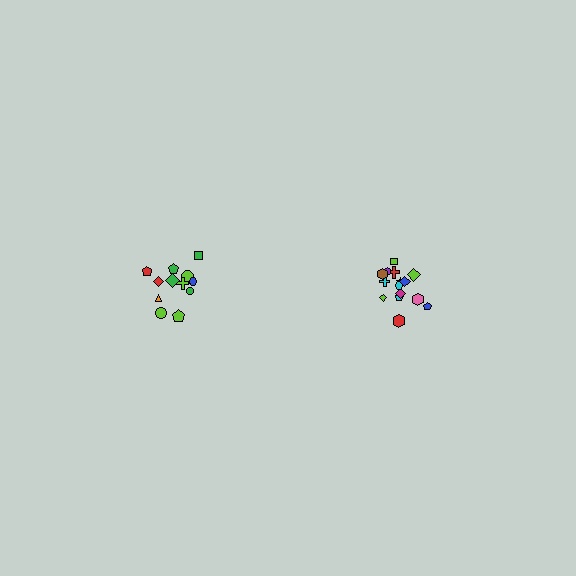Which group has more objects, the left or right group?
The right group.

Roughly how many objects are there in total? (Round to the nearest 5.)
Roughly 25 objects in total.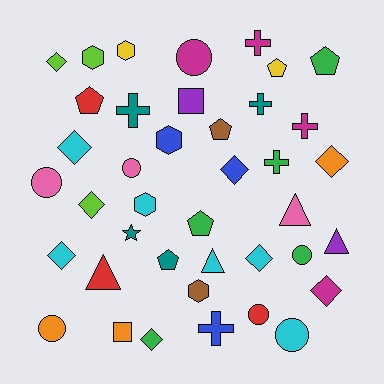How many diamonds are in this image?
There are 9 diamonds.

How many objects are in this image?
There are 40 objects.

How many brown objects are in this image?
There are 2 brown objects.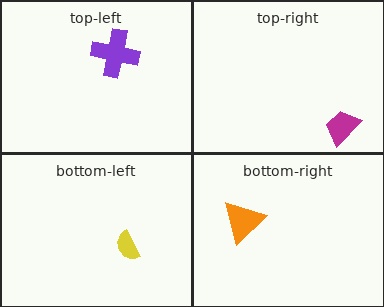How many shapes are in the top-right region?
1.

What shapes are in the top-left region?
The purple cross.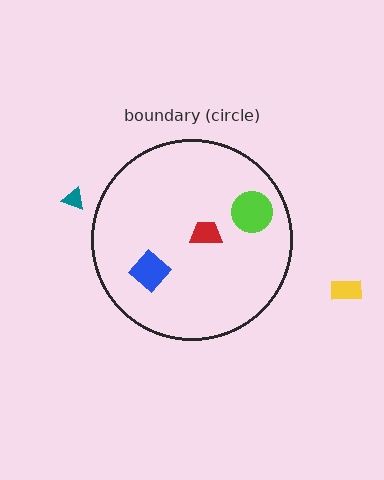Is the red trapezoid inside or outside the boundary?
Inside.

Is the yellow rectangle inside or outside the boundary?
Outside.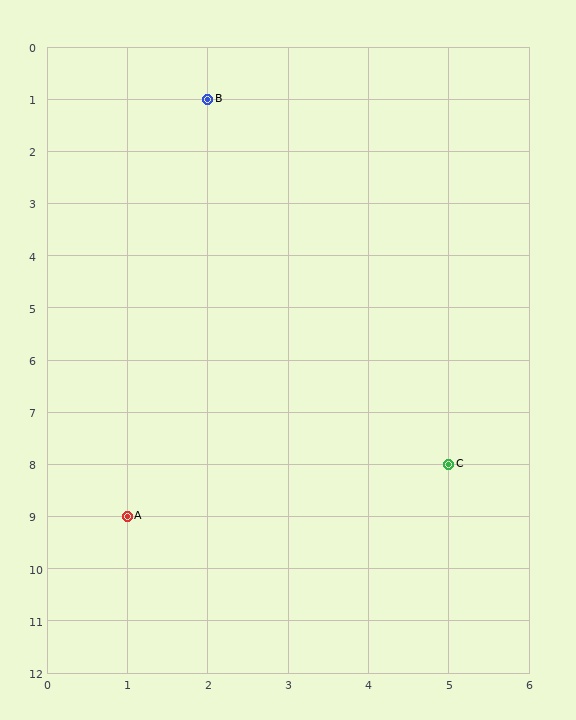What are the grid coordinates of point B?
Point B is at grid coordinates (2, 1).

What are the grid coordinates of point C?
Point C is at grid coordinates (5, 8).